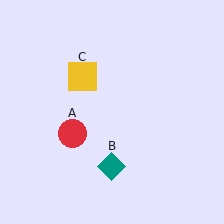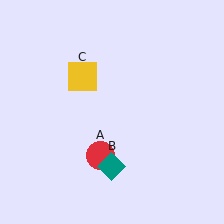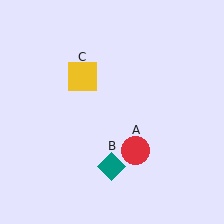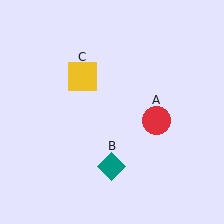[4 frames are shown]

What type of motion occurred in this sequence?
The red circle (object A) rotated counterclockwise around the center of the scene.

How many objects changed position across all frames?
1 object changed position: red circle (object A).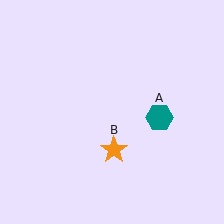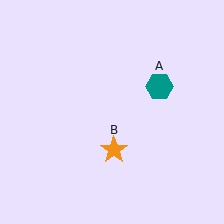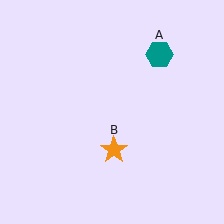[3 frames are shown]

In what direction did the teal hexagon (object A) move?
The teal hexagon (object A) moved up.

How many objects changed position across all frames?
1 object changed position: teal hexagon (object A).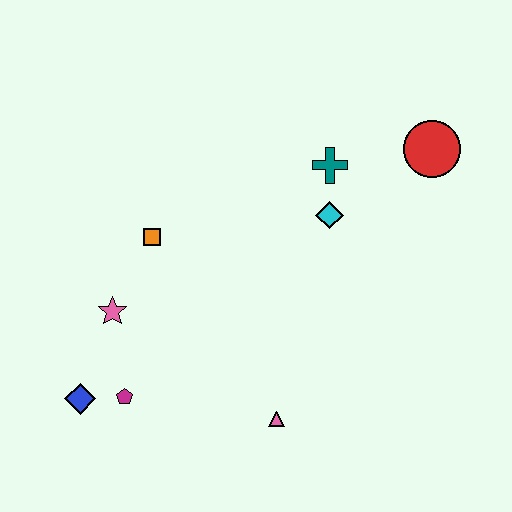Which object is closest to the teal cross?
The cyan diamond is closest to the teal cross.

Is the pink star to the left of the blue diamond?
No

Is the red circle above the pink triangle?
Yes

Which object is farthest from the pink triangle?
The red circle is farthest from the pink triangle.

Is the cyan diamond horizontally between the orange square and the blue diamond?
No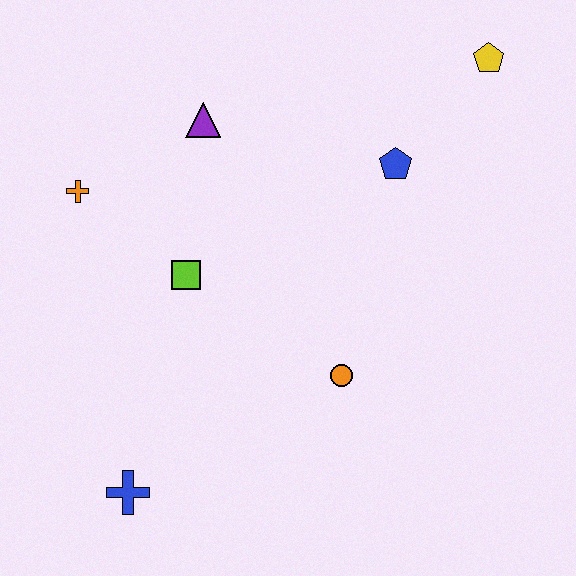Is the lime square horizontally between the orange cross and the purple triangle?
Yes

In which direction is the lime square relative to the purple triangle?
The lime square is below the purple triangle.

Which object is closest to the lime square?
The orange cross is closest to the lime square.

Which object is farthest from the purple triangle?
The blue cross is farthest from the purple triangle.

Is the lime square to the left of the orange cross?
No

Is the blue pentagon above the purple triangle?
No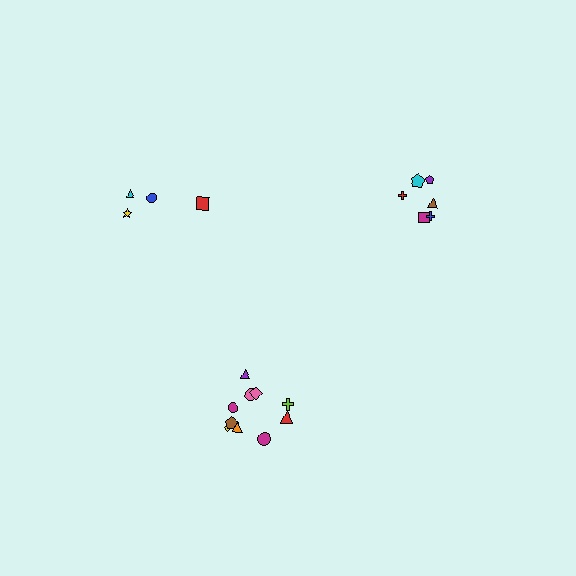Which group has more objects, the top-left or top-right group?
The top-right group.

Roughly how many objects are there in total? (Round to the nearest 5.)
Roughly 20 objects in total.